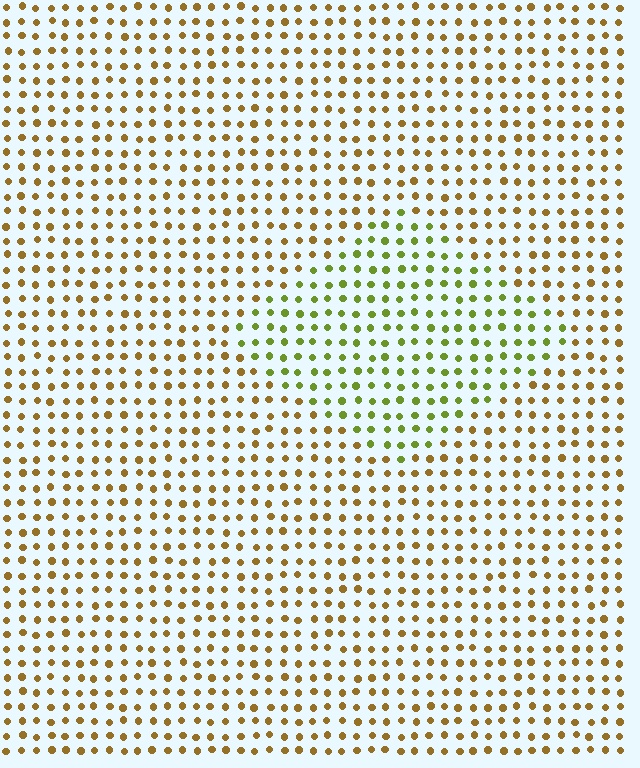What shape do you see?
I see a diamond.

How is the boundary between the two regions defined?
The boundary is defined purely by a slight shift in hue (about 44 degrees). Spacing, size, and orientation are identical on both sides.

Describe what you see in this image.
The image is filled with small brown elements in a uniform arrangement. A diamond-shaped region is visible where the elements are tinted to a slightly different hue, forming a subtle color boundary.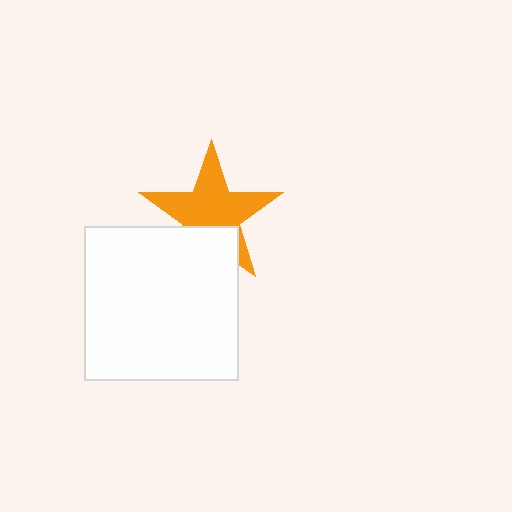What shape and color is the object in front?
The object in front is a white square.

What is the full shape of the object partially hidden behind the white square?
The partially hidden object is an orange star.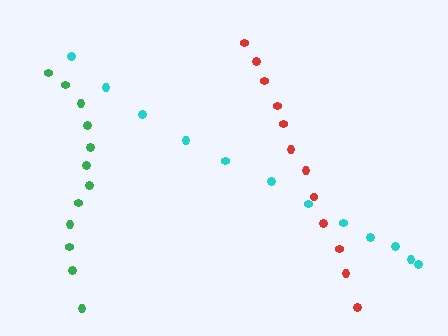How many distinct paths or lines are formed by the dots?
There are 3 distinct paths.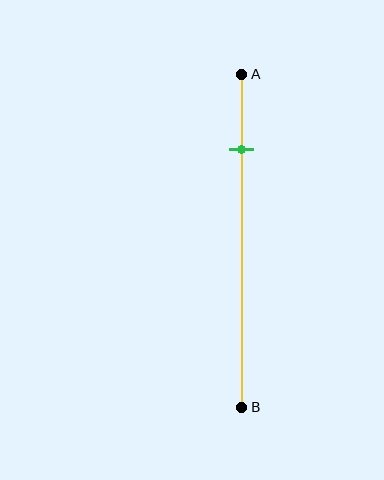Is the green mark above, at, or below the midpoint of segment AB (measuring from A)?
The green mark is above the midpoint of segment AB.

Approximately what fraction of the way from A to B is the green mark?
The green mark is approximately 25% of the way from A to B.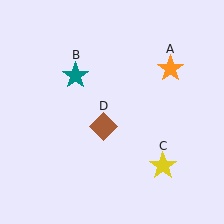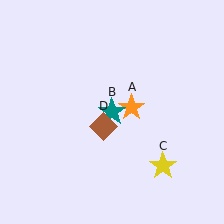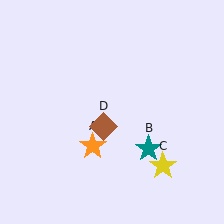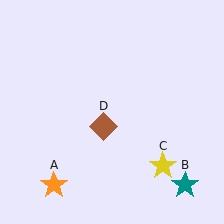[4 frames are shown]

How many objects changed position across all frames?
2 objects changed position: orange star (object A), teal star (object B).